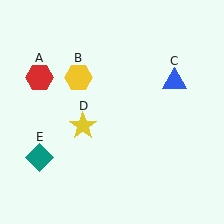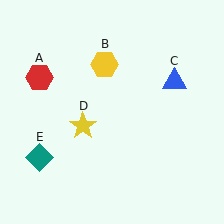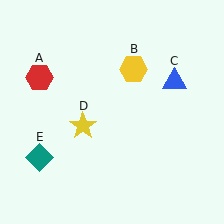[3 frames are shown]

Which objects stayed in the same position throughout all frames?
Red hexagon (object A) and blue triangle (object C) and yellow star (object D) and teal diamond (object E) remained stationary.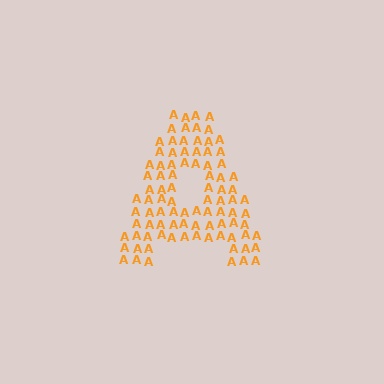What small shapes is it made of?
It is made of small letter A's.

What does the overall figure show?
The overall figure shows the letter A.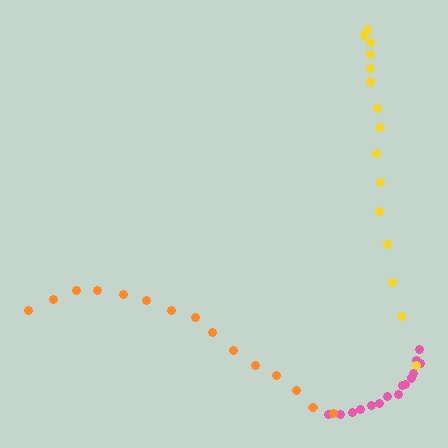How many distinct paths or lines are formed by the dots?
There are 3 distinct paths.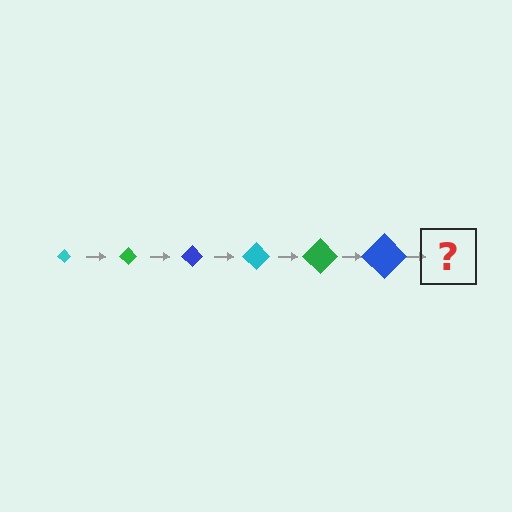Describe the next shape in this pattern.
It should be a cyan diamond, larger than the previous one.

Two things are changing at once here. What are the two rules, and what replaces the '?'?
The two rules are that the diamond grows larger each step and the color cycles through cyan, green, and blue. The '?' should be a cyan diamond, larger than the previous one.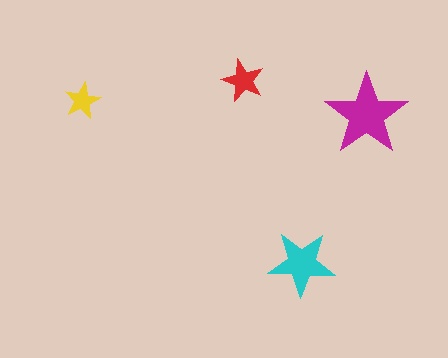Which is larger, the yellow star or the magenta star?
The magenta one.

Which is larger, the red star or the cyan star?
The cyan one.